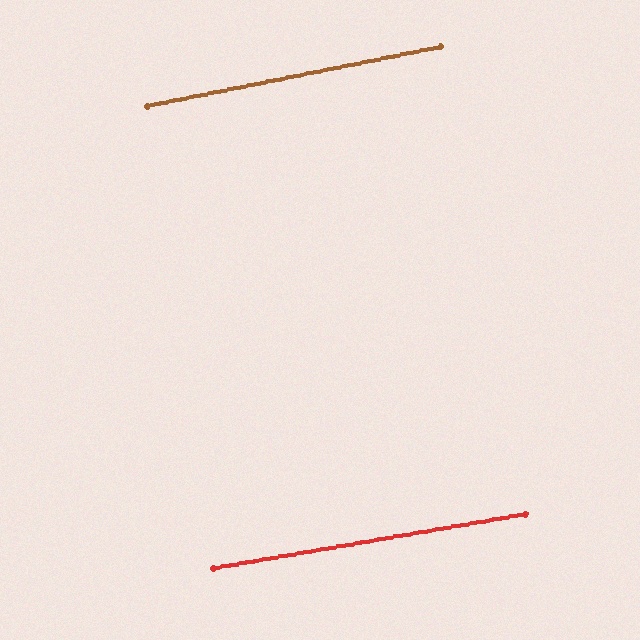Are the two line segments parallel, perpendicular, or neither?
Parallel — their directions differ by only 1.5°.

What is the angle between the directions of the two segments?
Approximately 2 degrees.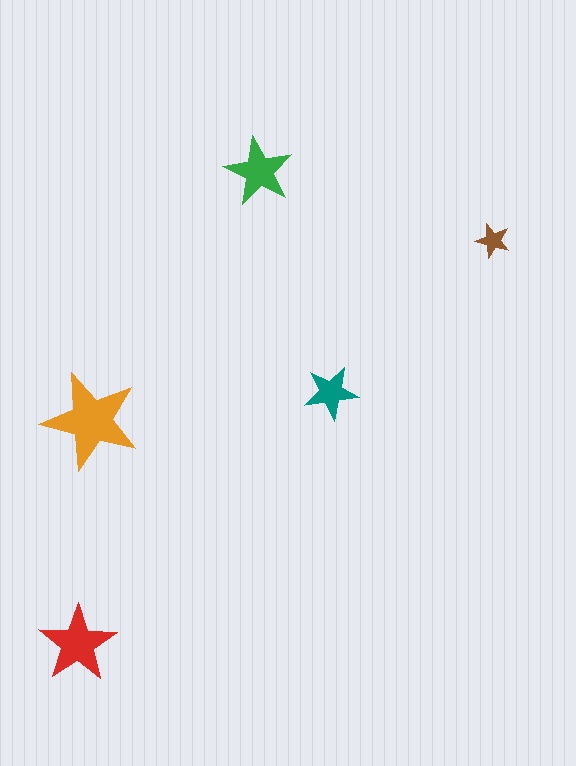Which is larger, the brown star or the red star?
The red one.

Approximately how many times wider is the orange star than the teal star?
About 2 times wider.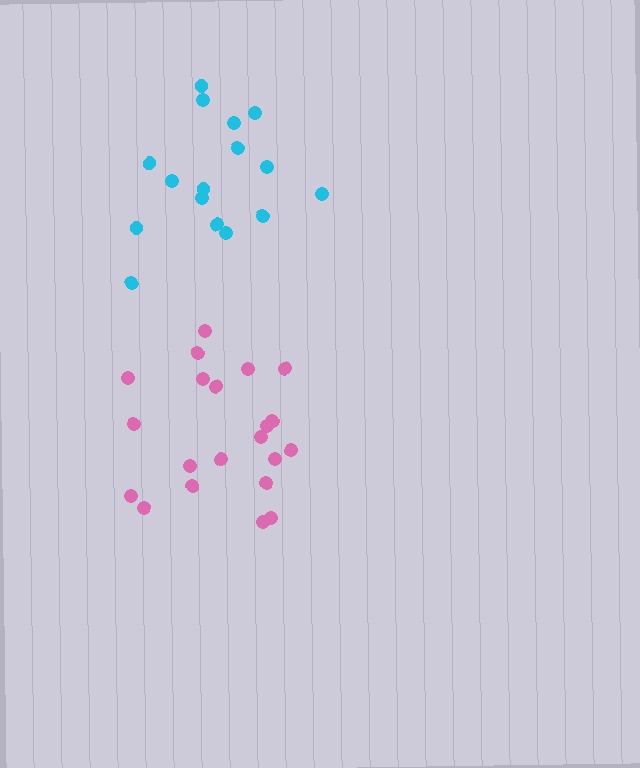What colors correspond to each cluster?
The clusters are colored: cyan, pink.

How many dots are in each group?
Group 1: 16 dots, Group 2: 21 dots (37 total).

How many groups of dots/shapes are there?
There are 2 groups.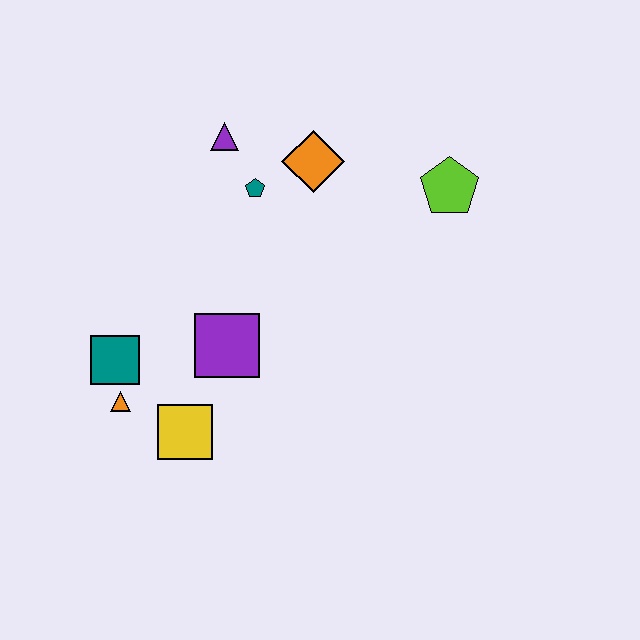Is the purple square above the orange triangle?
Yes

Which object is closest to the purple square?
The yellow square is closest to the purple square.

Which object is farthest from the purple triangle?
The yellow square is farthest from the purple triangle.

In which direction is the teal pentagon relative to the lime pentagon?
The teal pentagon is to the left of the lime pentagon.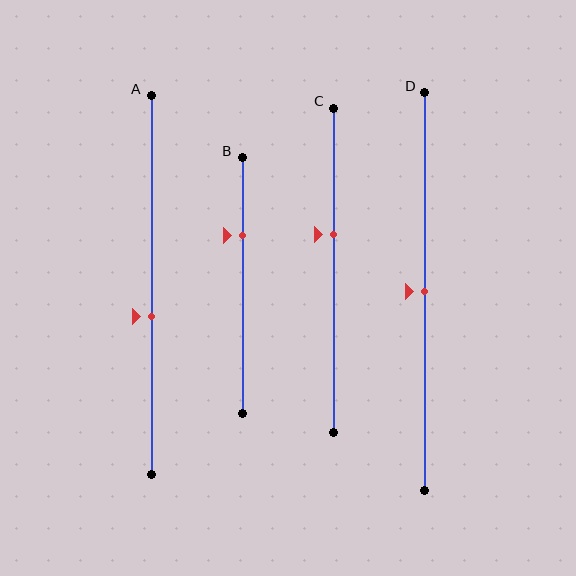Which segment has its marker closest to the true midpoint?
Segment D has its marker closest to the true midpoint.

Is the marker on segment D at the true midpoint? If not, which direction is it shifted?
Yes, the marker on segment D is at the true midpoint.